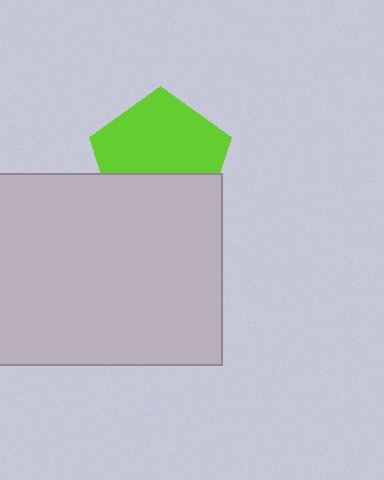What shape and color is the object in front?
The object in front is a light gray rectangle.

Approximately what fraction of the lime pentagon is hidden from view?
Roughly 37% of the lime pentagon is hidden behind the light gray rectangle.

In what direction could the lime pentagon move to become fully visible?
The lime pentagon could move up. That would shift it out from behind the light gray rectangle entirely.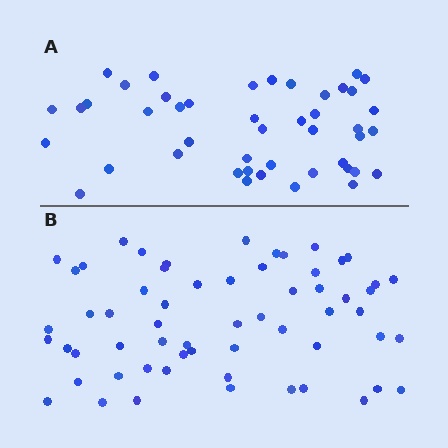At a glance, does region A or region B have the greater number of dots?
Region B (the bottom region) has more dots.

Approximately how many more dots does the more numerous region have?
Region B has approximately 15 more dots than region A.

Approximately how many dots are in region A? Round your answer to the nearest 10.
About 40 dots. (The exact count is 45, which rounds to 40.)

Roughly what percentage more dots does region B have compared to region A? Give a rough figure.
About 35% more.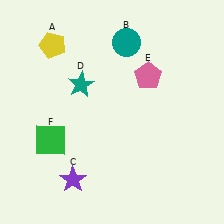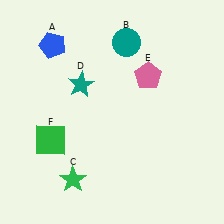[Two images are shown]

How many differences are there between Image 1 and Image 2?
There are 2 differences between the two images.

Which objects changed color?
A changed from yellow to blue. C changed from purple to green.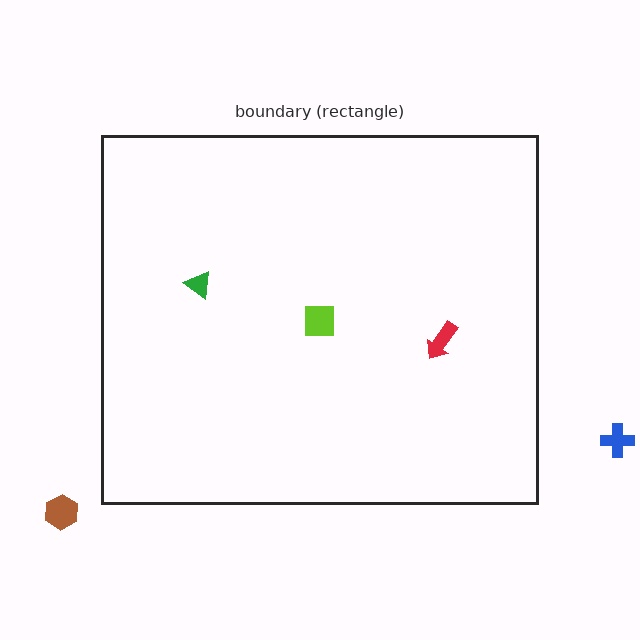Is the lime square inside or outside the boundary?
Inside.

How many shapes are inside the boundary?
3 inside, 2 outside.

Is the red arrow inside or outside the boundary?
Inside.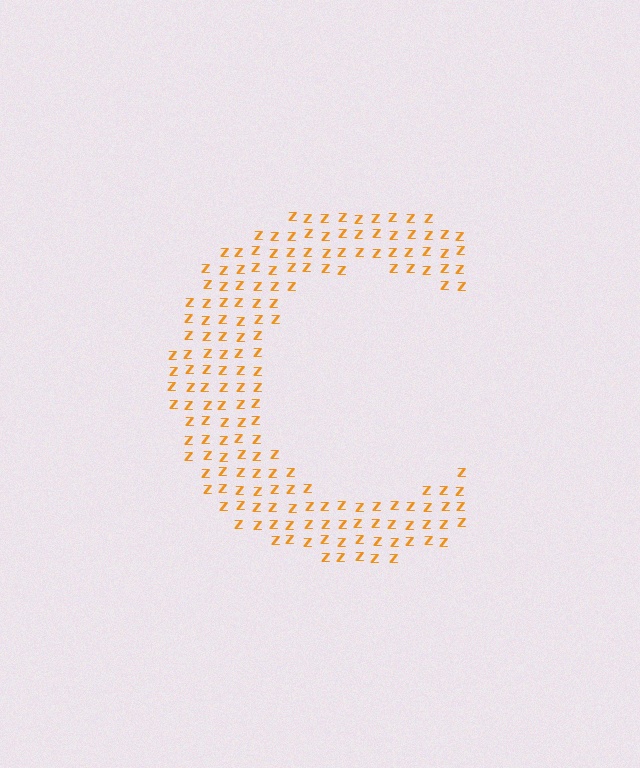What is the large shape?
The large shape is the letter C.